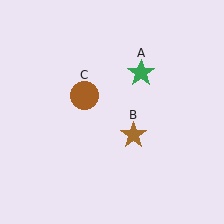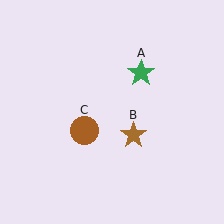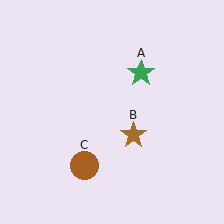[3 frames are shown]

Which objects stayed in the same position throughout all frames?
Green star (object A) and brown star (object B) remained stationary.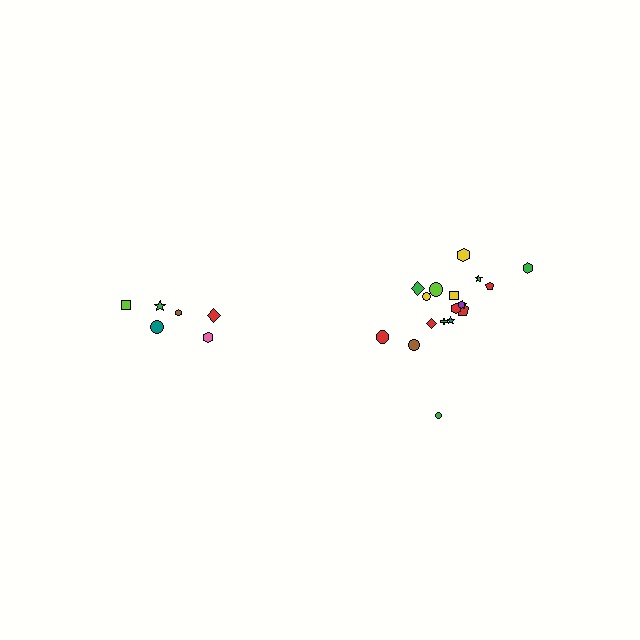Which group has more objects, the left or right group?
The right group.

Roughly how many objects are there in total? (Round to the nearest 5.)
Roughly 25 objects in total.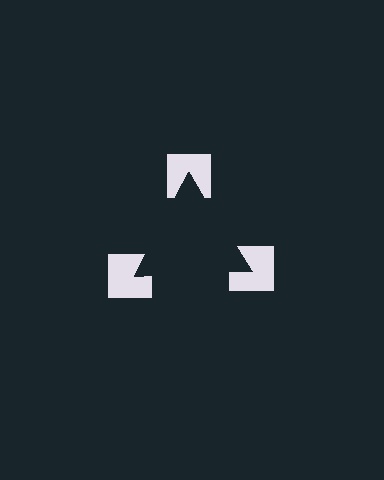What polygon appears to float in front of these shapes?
An illusory triangle — its edges are inferred from the aligned wedge cuts in the notched squares, not physically drawn.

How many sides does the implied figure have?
3 sides.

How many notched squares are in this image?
There are 3 — one at each vertex of the illusory triangle.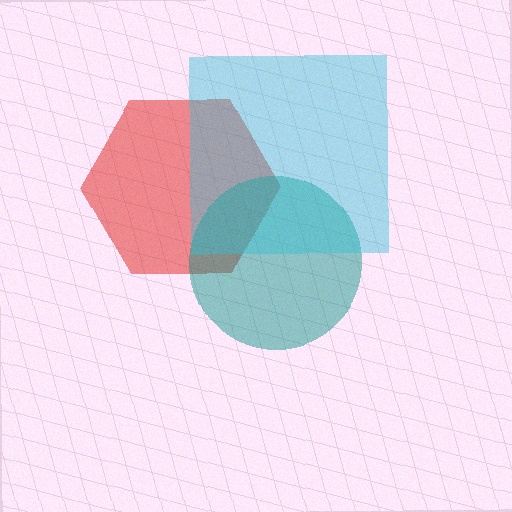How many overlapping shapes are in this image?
There are 3 overlapping shapes in the image.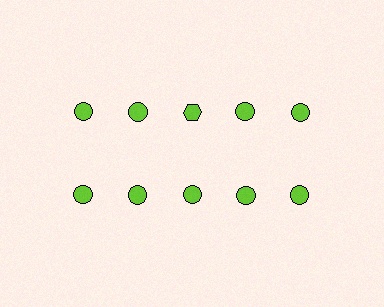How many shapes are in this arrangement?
There are 10 shapes arranged in a grid pattern.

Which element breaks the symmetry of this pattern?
The lime hexagon in the top row, center column breaks the symmetry. All other shapes are lime circles.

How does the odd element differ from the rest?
It has a different shape: hexagon instead of circle.